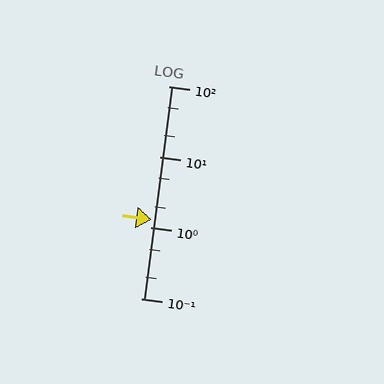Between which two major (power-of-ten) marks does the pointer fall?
The pointer is between 1 and 10.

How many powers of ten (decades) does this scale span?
The scale spans 3 decades, from 0.1 to 100.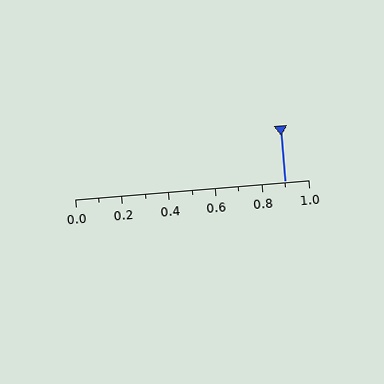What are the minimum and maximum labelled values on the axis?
The axis runs from 0.0 to 1.0.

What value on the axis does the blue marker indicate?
The marker indicates approximately 0.9.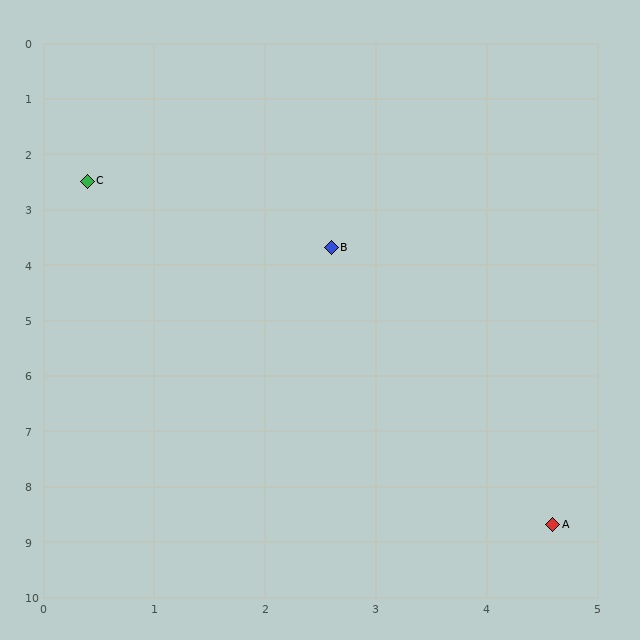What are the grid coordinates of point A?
Point A is at approximately (4.6, 8.7).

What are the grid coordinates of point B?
Point B is at approximately (2.6, 3.7).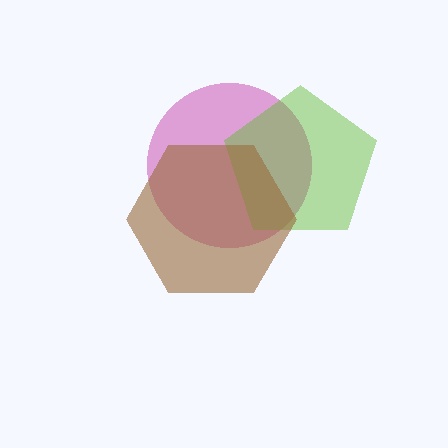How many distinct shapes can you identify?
There are 3 distinct shapes: a magenta circle, a lime pentagon, a brown hexagon.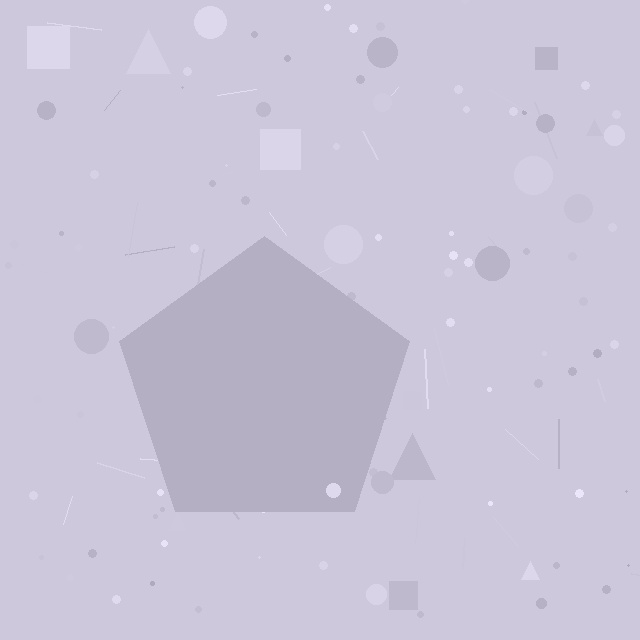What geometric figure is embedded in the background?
A pentagon is embedded in the background.